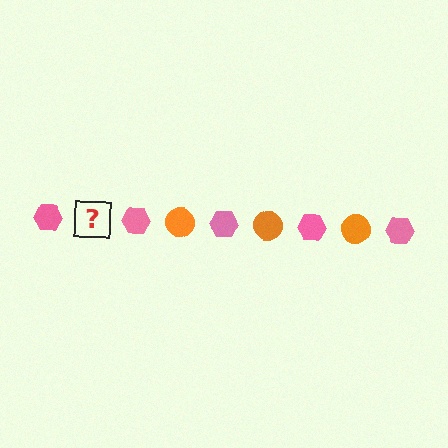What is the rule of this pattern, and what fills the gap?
The rule is that the pattern alternates between pink hexagon and orange circle. The gap should be filled with an orange circle.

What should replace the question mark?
The question mark should be replaced with an orange circle.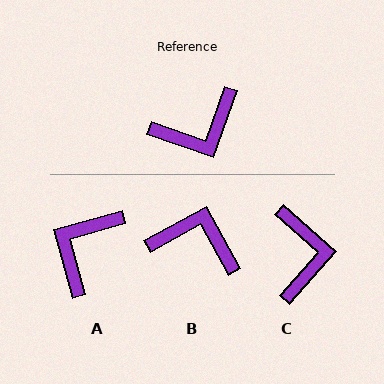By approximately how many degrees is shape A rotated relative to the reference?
Approximately 145 degrees clockwise.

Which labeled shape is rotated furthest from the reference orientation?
A, about 145 degrees away.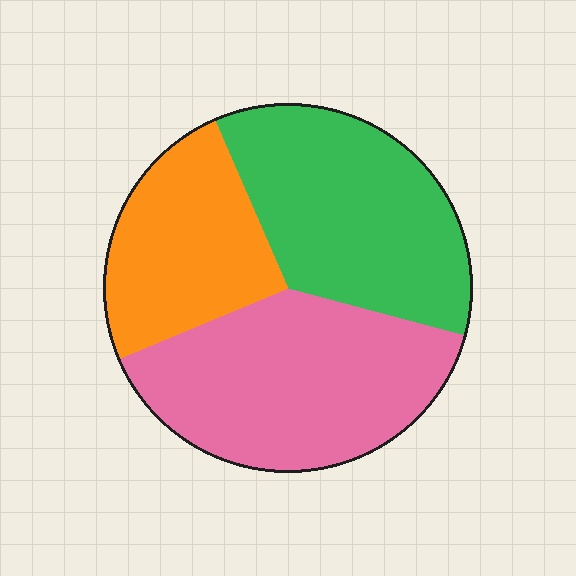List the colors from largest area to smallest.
From largest to smallest: pink, green, orange.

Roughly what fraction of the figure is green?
Green takes up about three eighths (3/8) of the figure.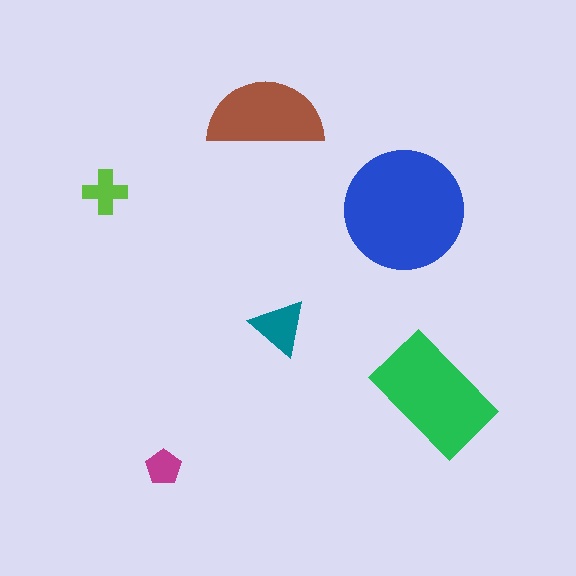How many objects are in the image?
There are 6 objects in the image.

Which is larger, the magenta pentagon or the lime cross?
The lime cross.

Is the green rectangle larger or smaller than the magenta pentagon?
Larger.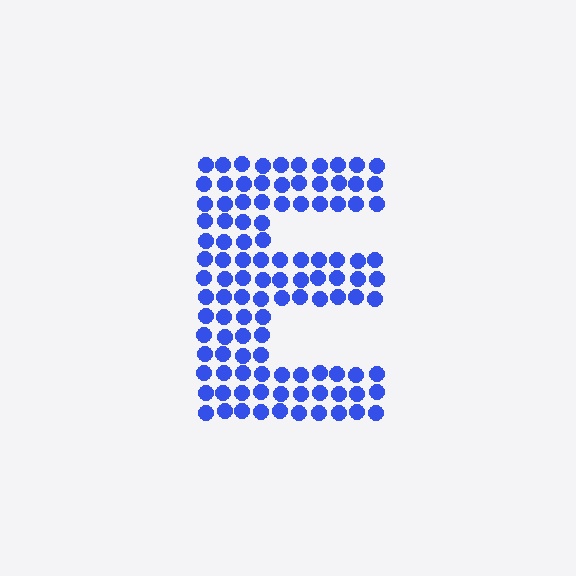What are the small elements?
The small elements are circles.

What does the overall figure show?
The overall figure shows the letter E.